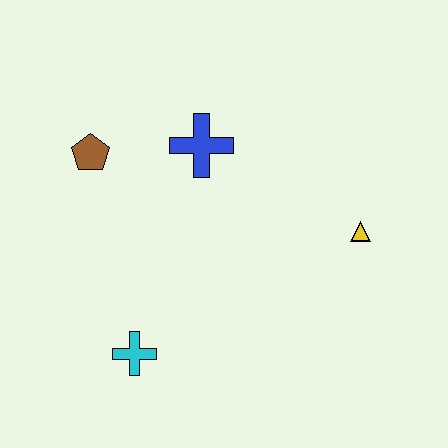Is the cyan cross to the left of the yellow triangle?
Yes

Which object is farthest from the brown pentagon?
The yellow triangle is farthest from the brown pentagon.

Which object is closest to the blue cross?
The brown pentagon is closest to the blue cross.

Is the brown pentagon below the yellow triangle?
No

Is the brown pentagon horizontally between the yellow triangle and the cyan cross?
No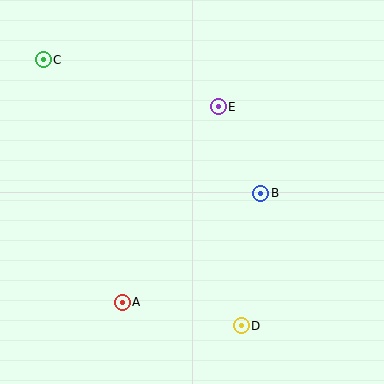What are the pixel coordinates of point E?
Point E is at (218, 107).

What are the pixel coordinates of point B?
Point B is at (261, 193).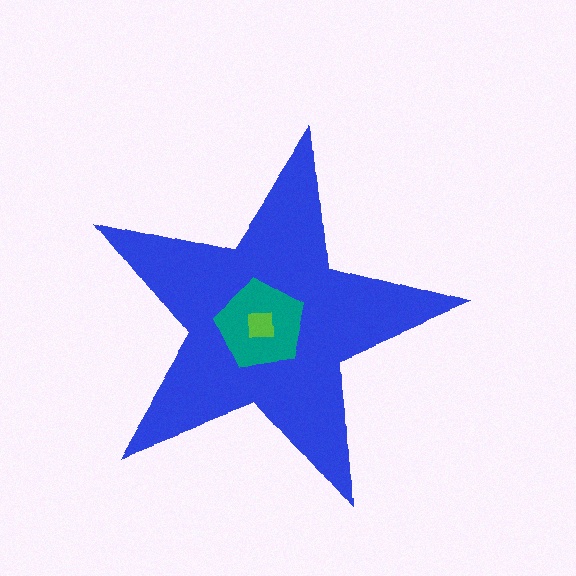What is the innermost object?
The lime square.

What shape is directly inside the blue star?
The teal pentagon.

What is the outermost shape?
The blue star.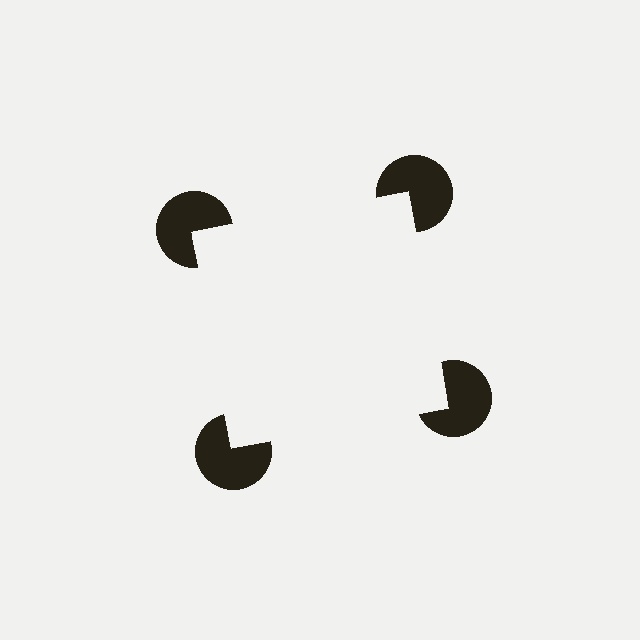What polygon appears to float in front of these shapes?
An illusory square — its edges are inferred from the aligned wedge cuts in the pac-man discs, not physically drawn.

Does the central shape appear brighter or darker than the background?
It typically appears slightly brighter than the background, even though no actual brightness change is drawn.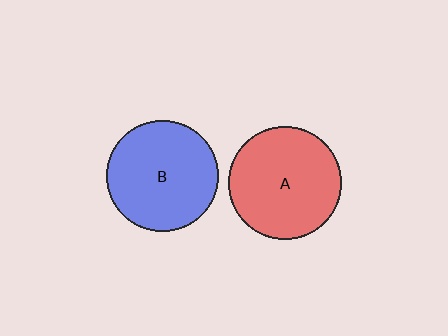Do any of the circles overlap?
No, none of the circles overlap.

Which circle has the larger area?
Circle A (red).